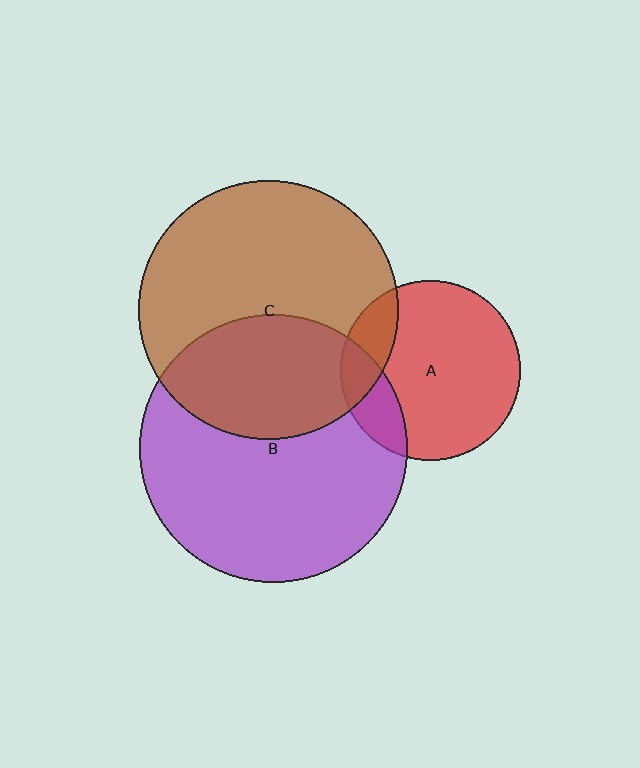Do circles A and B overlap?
Yes.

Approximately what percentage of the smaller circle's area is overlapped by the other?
Approximately 20%.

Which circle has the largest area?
Circle B (purple).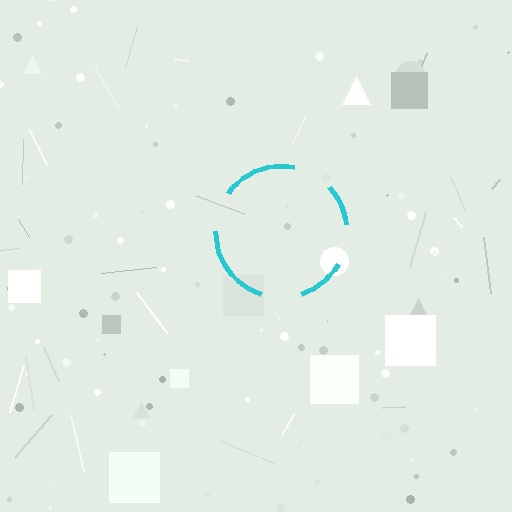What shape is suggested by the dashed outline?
The dashed outline suggests a circle.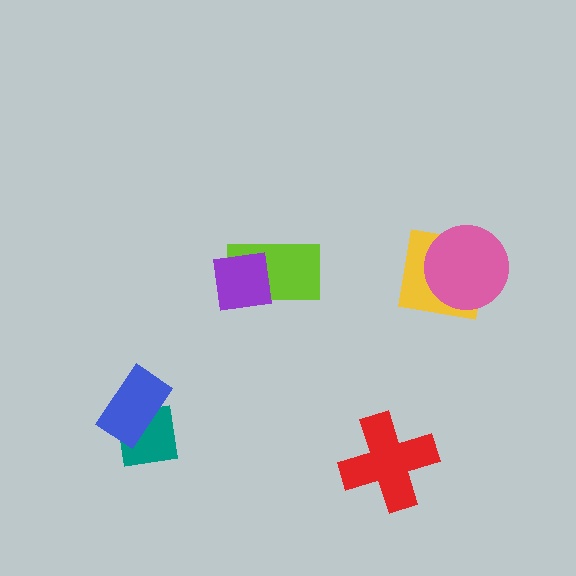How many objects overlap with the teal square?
1 object overlaps with the teal square.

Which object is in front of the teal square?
The blue rectangle is in front of the teal square.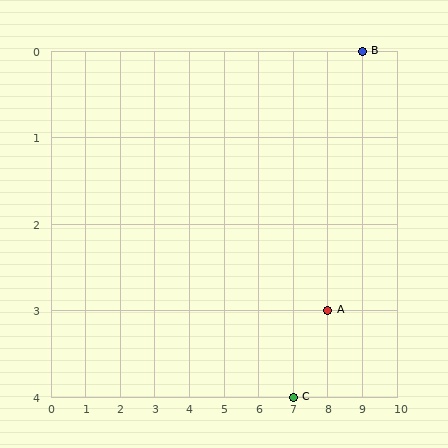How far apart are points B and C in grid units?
Points B and C are 2 columns and 4 rows apart (about 4.5 grid units diagonally).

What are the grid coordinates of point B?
Point B is at grid coordinates (9, 0).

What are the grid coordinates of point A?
Point A is at grid coordinates (8, 3).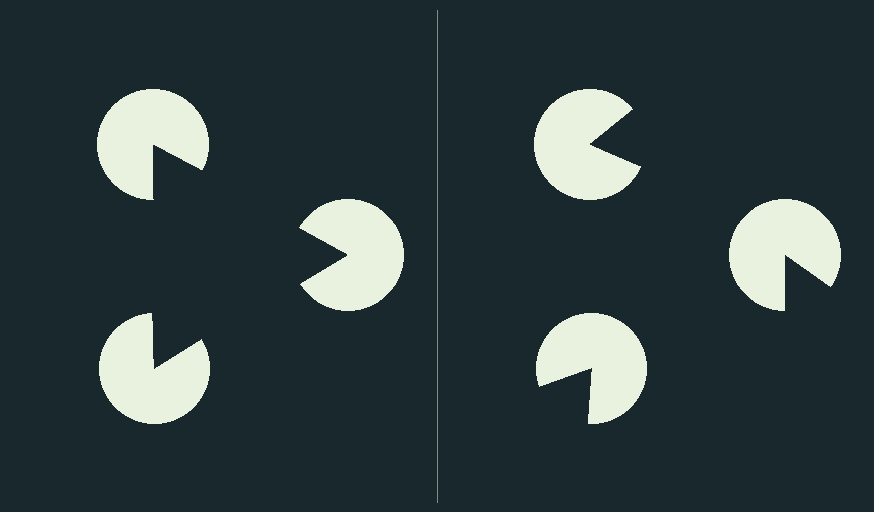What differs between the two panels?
The pac-man discs are positioned identically on both sides; only the wedge orientations differ. On the left they align to a triangle; on the right they are misaligned.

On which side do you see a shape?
An illusory triangle appears on the left side. On the right side the wedge cuts are rotated, so no coherent shape forms.